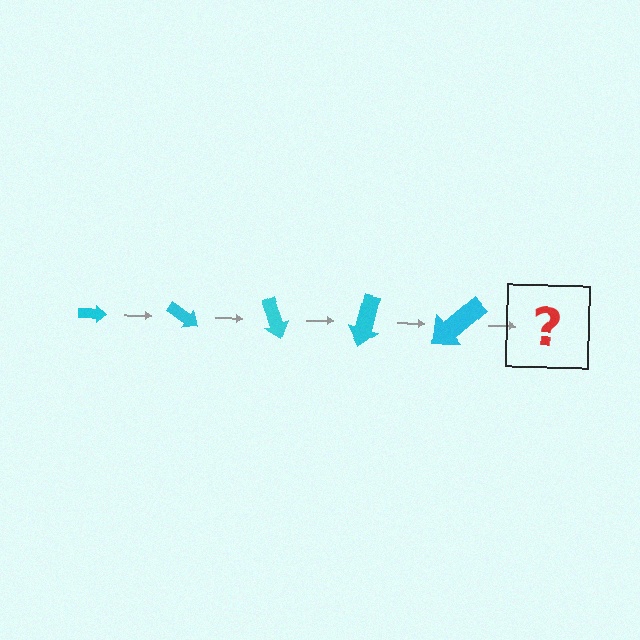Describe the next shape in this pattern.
It should be an arrow, larger than the previous one and rotated 175 degrees from the start.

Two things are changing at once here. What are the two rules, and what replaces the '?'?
The two rules are that the arrow grows larger each step and it rotates 35 degrees each step. The '?' should be an arrow, larger than the previous one and rotated 175 degrees from the start.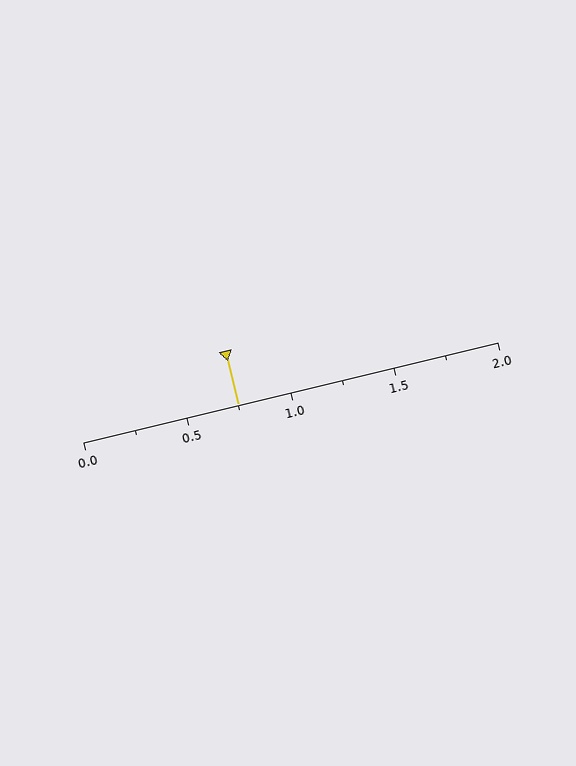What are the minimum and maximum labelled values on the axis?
The axis runs from 0.0 to 2.0.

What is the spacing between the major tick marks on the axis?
The major ticks are spaced 0.5 apart.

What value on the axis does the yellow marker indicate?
The marker indicates approximately 0.75.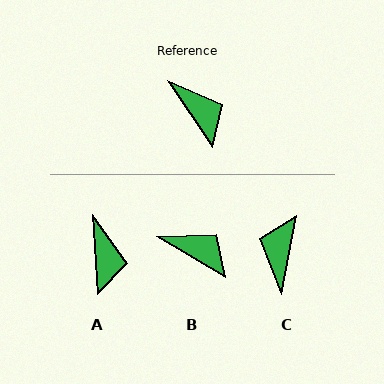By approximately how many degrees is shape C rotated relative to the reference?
Approximately 135 degrees counter-clockwise.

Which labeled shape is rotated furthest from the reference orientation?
C, about 135 degrees away.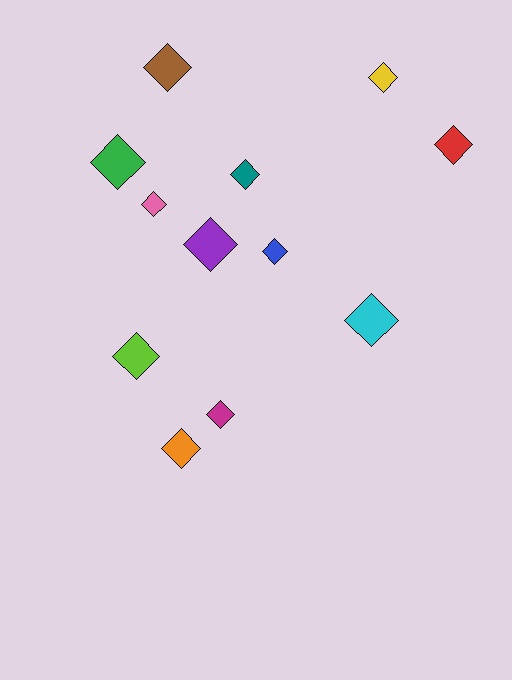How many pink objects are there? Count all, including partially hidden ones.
There is 1 pink object.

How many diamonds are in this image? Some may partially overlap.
There are 12 diamonds.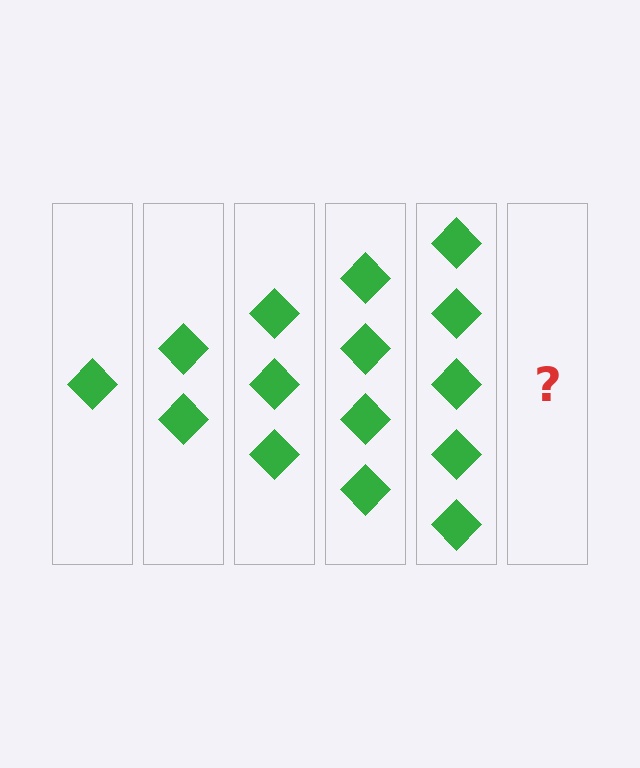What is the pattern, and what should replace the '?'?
The pattern is that each step adds one more diamond. The '?' should be 6 diamonds.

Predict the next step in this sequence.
The next step is 6 diamonds.